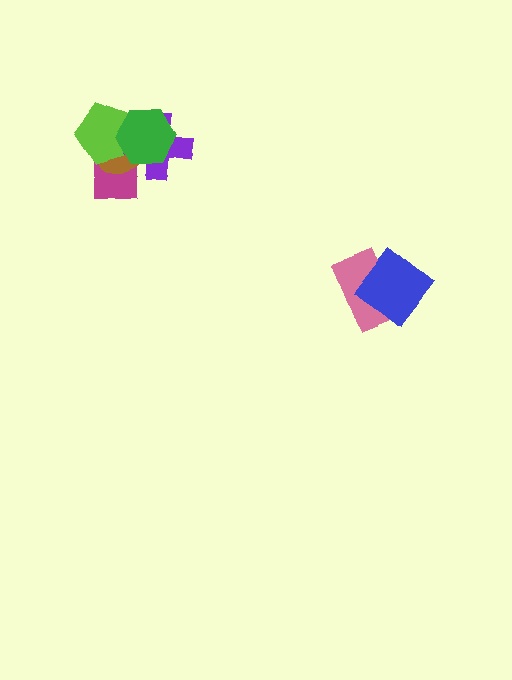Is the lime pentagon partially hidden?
Yes, it is partially covered by another shape.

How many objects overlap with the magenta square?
4 objects overlap with the magenta square.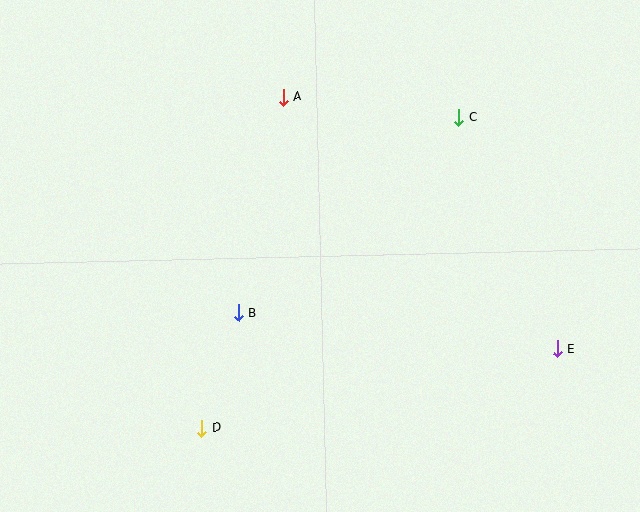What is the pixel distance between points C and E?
The distance between C and E is 252 pixels.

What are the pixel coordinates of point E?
Point E is at (558, 349).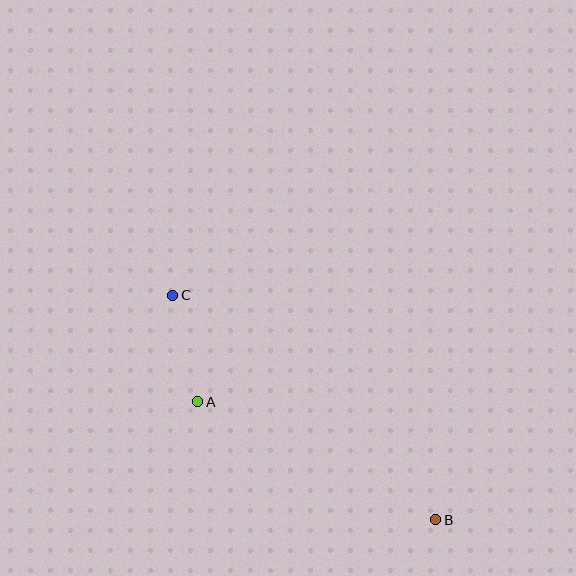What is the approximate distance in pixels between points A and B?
The distance between A and B is approximately 266 pixels.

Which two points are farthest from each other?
Points B and C are farthest from each other.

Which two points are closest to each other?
Points A and C are closest to each other.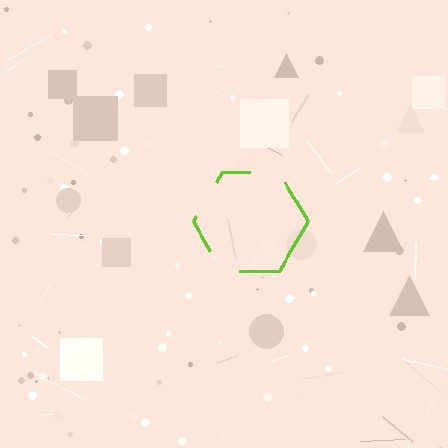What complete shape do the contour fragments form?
The contour fragments form a hexagon.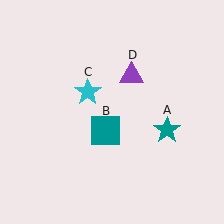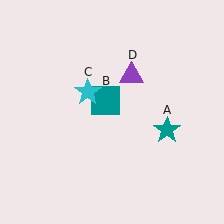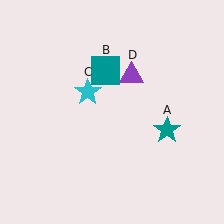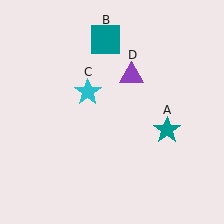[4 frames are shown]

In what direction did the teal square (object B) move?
The teal square (object B) moved up.